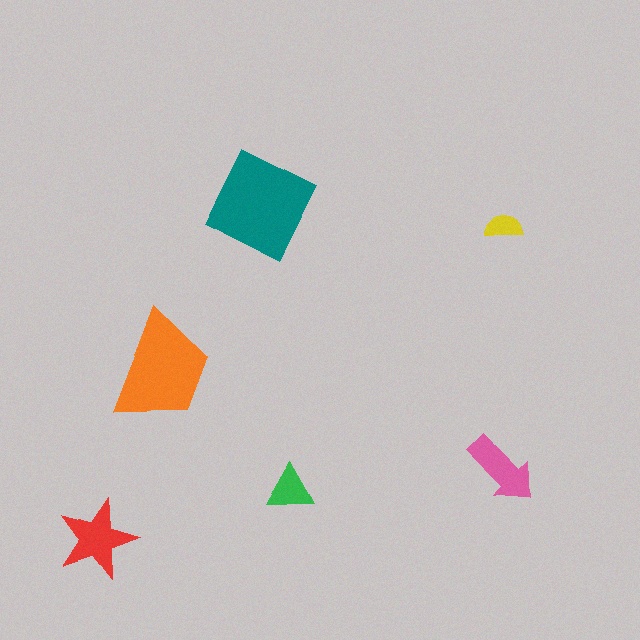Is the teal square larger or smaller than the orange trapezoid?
Larger.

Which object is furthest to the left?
The red star is leftmost.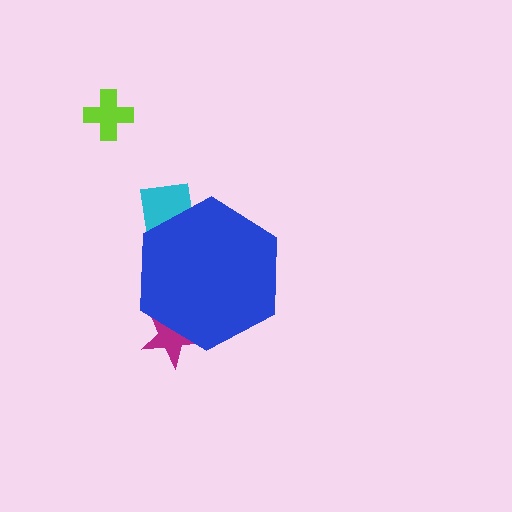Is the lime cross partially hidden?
No, the lime cross is fully visible.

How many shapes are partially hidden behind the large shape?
2 shapes are partially hidden.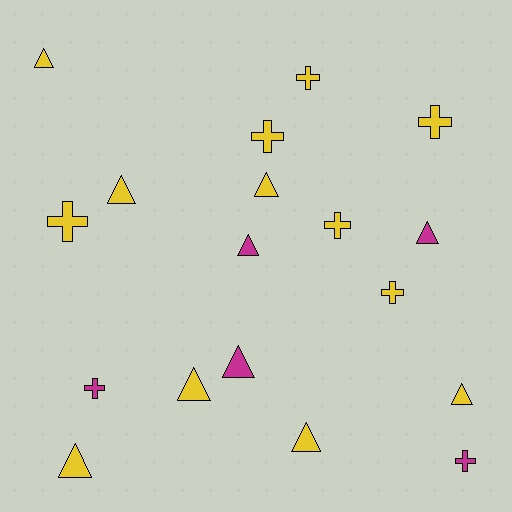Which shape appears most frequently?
Triangle, with 10 objects.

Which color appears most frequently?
Yellow, with 13 objects.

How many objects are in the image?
There are 18 objects.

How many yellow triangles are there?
There are 7 yellow triangles.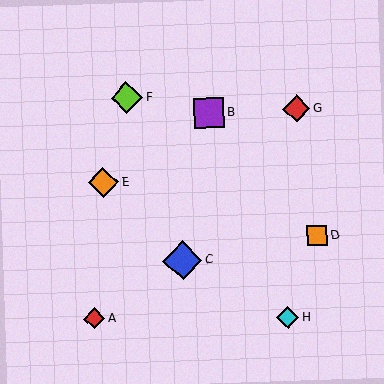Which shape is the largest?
The blue diamond (labeled C) is the largest.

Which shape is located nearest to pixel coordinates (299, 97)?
The red diamond (labeled G) at (297, 109) is nearest to that location.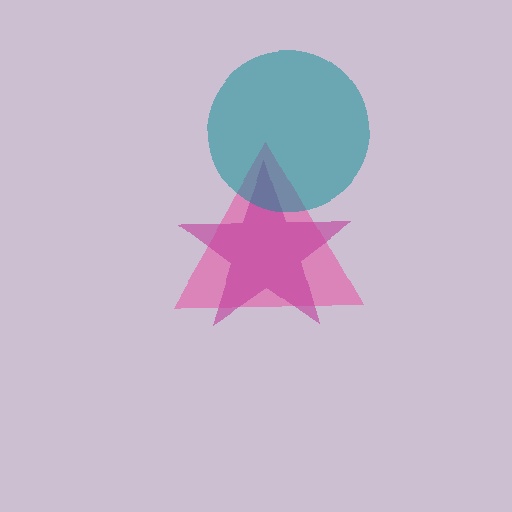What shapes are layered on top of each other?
The layered shapes are: a pink triangle, a magenta star, a teal circle.